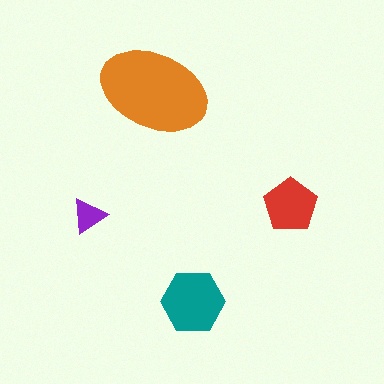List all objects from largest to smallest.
The orange ellipse, the teal hexagon, the red pentagon, the purple triangle.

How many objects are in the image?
There are 4 objects in the image.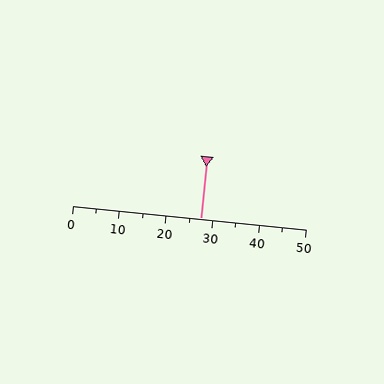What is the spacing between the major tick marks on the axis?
The major ticks are spaced 10 apart.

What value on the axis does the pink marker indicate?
The marker indicates approximately 27.5.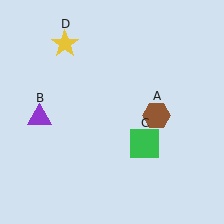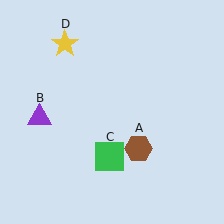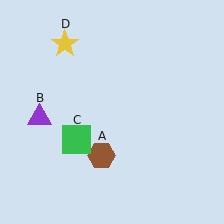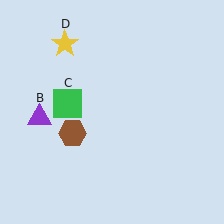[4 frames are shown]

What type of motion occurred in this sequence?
The brown hexagon (object A), green square (object C) rotated clockwise around the center of the scene.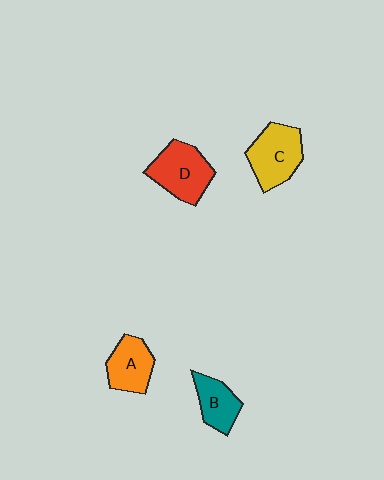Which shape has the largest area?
Shape D (red).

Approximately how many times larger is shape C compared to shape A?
Approximately 1.3 times.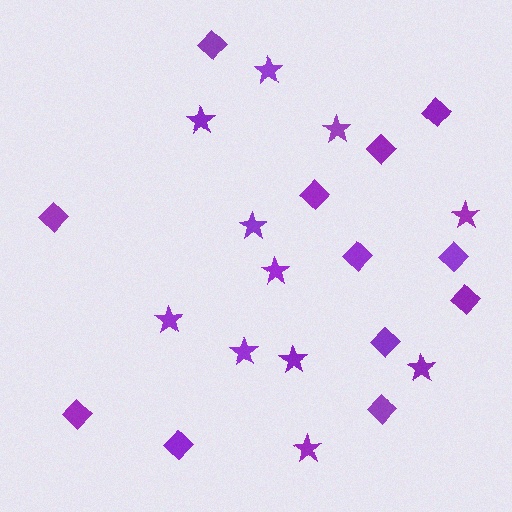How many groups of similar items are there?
There are 2 groups: one group of stars (11) and one group of diamonds (12).